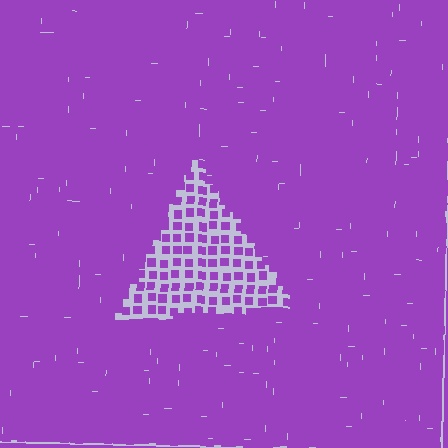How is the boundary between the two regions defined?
The boundary is defined by a change in element density (approximately 2.8x ratio). All elements are the same color, size, and shape.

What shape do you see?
I see a triangle.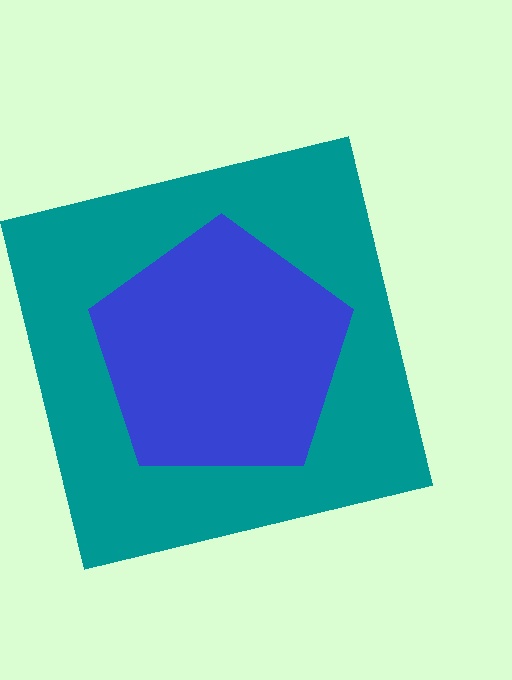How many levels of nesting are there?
2.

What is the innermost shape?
The blue pentagon.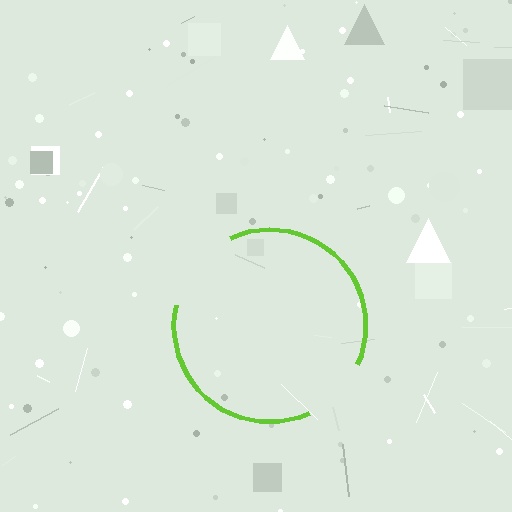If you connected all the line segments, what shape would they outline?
They would outline a circle.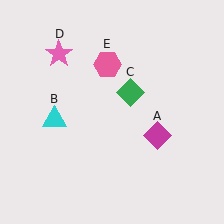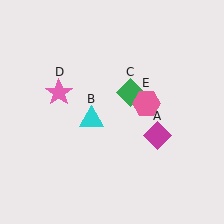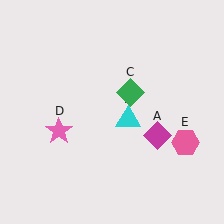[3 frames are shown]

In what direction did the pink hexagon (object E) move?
The pink hexagon (object E) moved down and to the right.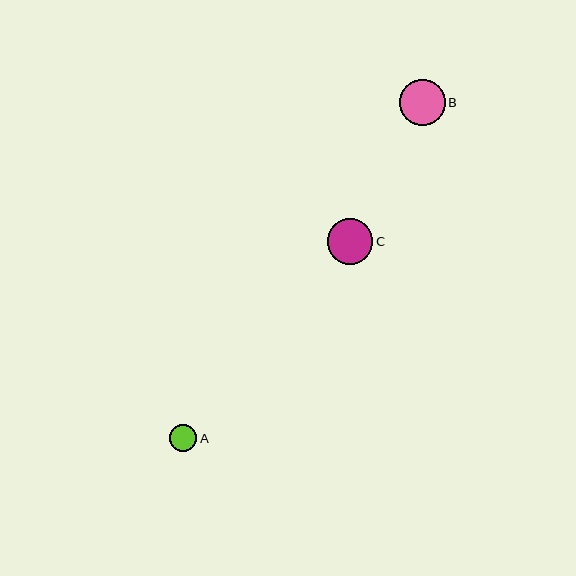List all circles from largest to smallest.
From largest to smallest: B, C, A.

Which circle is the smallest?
Circle A is the smallest with a size of approximately 28 pixels.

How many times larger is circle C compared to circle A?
Circle C is approximately 1.6 times the size of circle A.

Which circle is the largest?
Circle B is the largest with a size of approximately 46 pixels.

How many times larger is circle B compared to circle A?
Circle B is approximately 1.7 times the size of circle A.